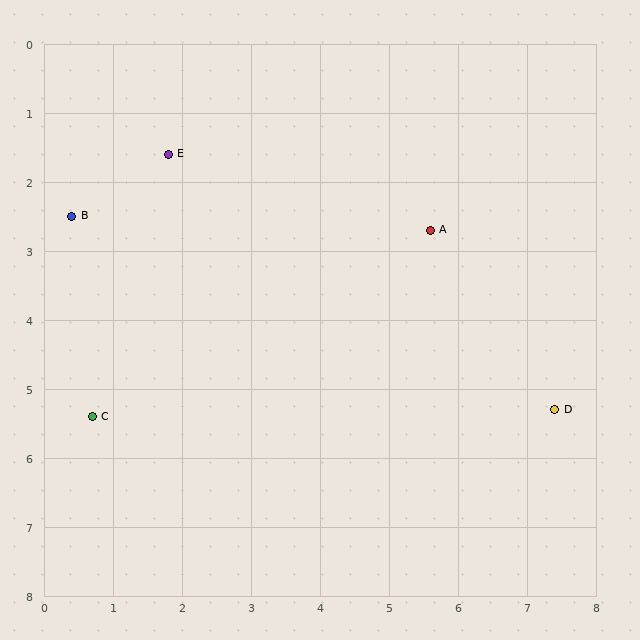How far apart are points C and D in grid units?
Points C and D are about 6.7 grid units apart.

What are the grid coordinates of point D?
Point D is at approximately (7.4, 5.3).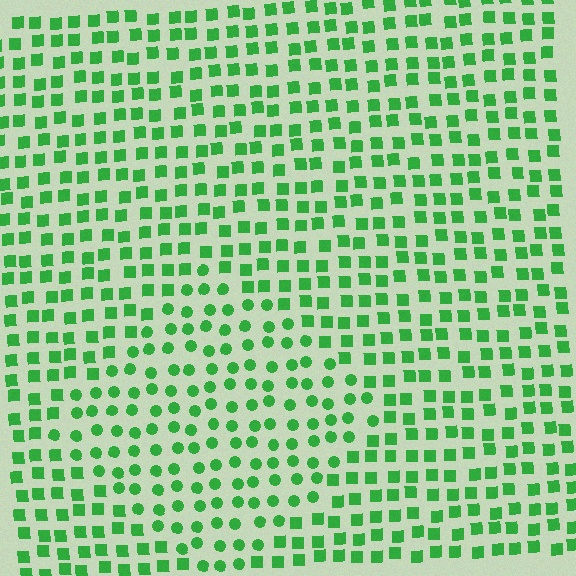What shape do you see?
I see a diamond.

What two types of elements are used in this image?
The image uses circles inside the diamond region and squares outside it.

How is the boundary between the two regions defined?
The boundary is defined by a change in element shape: circles inside vs. squares outside. All elements share the same color and spacing.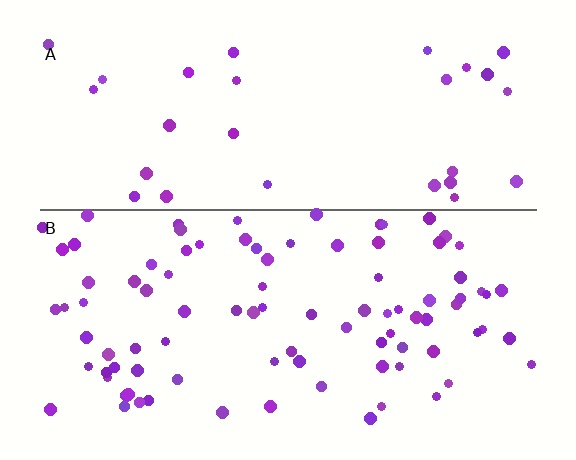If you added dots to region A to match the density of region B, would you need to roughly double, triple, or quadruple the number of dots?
Approximately triple.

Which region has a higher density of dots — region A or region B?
B (the bottom).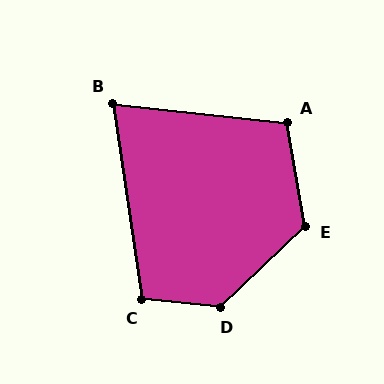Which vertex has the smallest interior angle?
B, at approximately 76 degrees.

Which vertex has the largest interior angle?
D, at approximately 131 degrees.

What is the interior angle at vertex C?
Approximately 104 degrees (obtuse).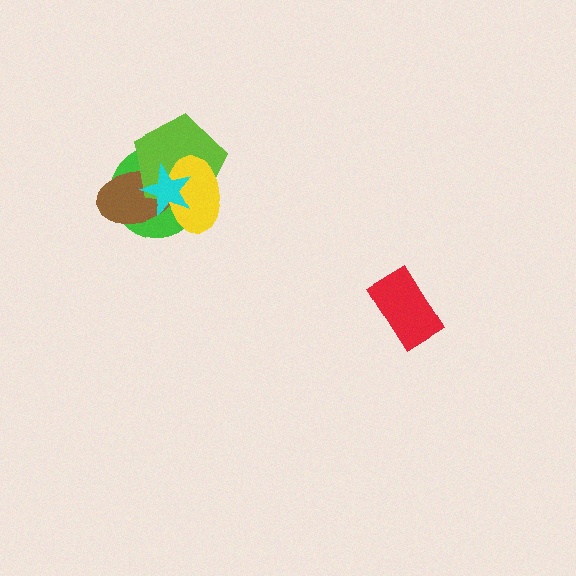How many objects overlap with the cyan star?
4 objects overlap with the cyan star.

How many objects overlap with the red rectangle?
0 objects overlap with the red rectangle.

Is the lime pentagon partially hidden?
Yes, it is partially covered by another shape.